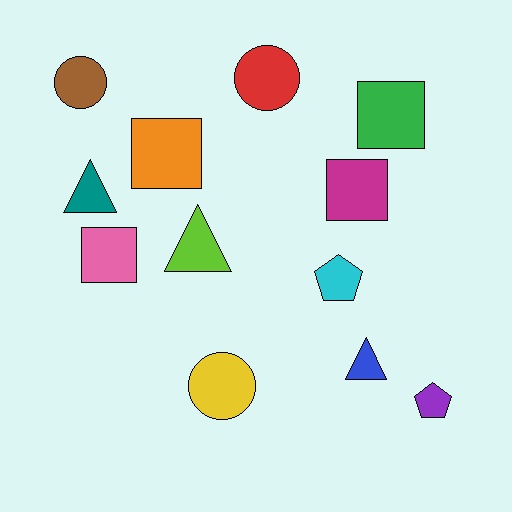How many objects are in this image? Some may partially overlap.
There are 12 objects.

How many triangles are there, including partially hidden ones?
There are 3 triangles.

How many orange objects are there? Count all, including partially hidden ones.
There is 1 orange object.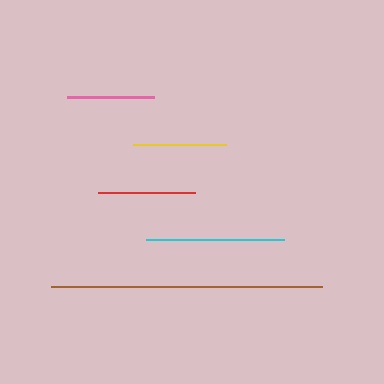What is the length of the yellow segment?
The yellow segment is approximately 93 pixels long.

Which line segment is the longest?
The brown line is the longest at approximately 270 pixels.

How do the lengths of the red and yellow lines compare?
The red and yellow lines are approximately the same length.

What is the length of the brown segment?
The brown segment is approximately 270 pixels long.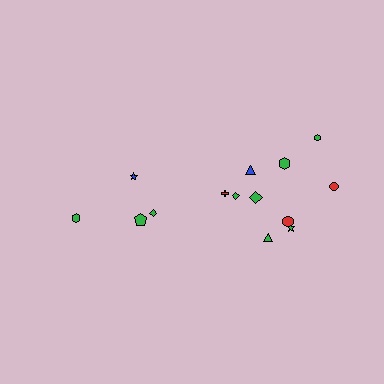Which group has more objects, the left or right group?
The right group.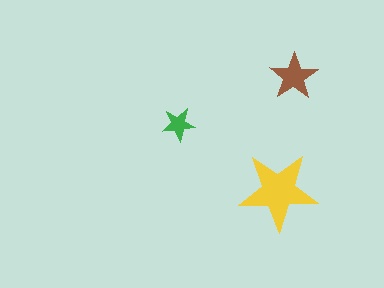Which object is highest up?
The brown star is topmost.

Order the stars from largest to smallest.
the yellow one, the brown one, the green one.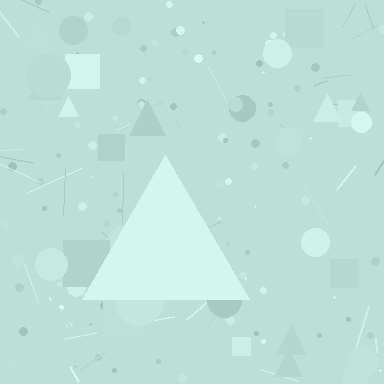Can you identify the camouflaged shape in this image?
The camouflaged shape is a triangle.